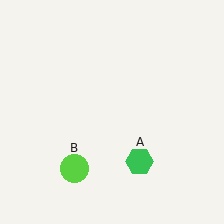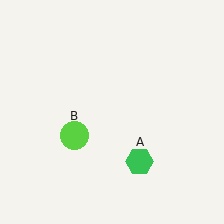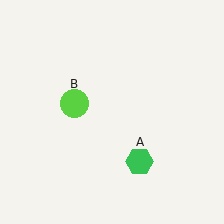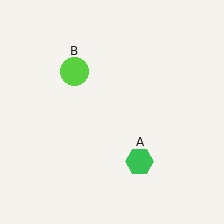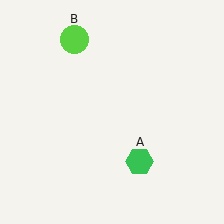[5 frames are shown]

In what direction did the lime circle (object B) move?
The lime circle (object B) moved up.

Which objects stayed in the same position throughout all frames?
Green hexagon (object A) remained stationary.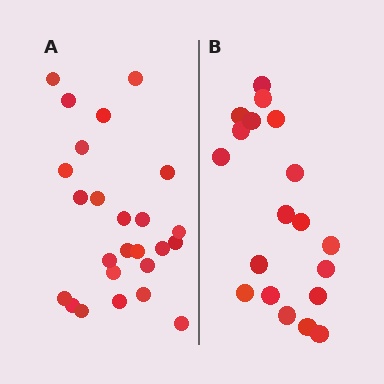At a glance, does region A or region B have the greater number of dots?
Region A (the left region) has more dots.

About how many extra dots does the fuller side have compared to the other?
Region A has about 6 more dots than region B.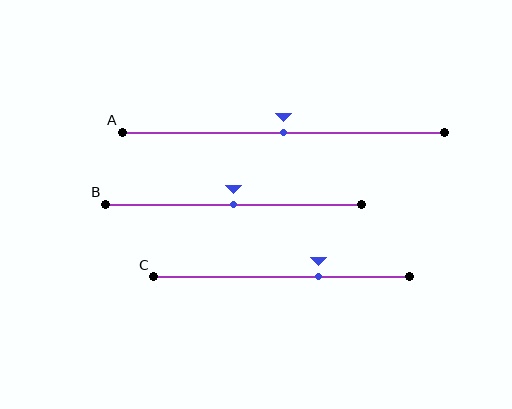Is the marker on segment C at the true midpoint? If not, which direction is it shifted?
No, the marker on segment C is shifted to the right by about 14% of the segment length.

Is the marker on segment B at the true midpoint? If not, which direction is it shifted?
Yes, the marker on segment B is at the true midpoint.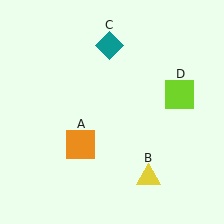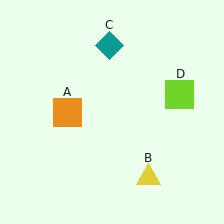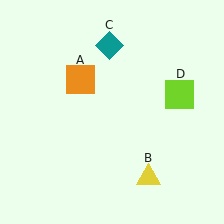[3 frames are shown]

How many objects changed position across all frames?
1 object changed position: orange square (object A).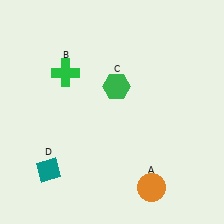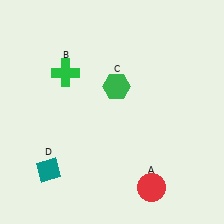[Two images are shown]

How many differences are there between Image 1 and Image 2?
There is 1 difference between the two images.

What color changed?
The circle (A) changed from orange in Image 1 to red in Image 2.